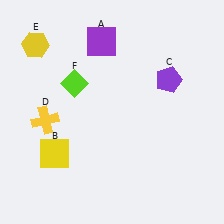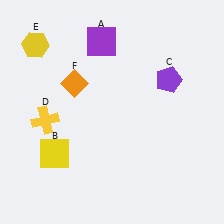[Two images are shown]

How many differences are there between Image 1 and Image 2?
There is 1 difference between the two images.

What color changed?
The diamond (F) changed from lime in Image 1 to orange in Image 2.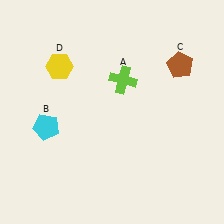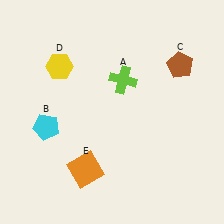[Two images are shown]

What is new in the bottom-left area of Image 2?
An orange square (E) was added in the bottom-left area of Image 2.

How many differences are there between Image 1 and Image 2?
There is 1 difference between the two images.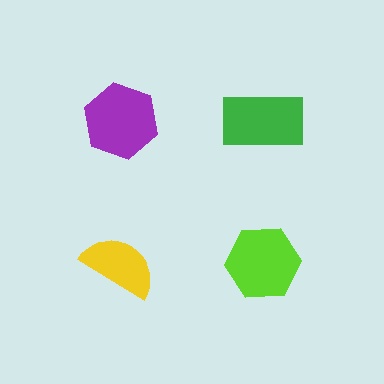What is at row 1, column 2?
A green rectangle.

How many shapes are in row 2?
2 shapes.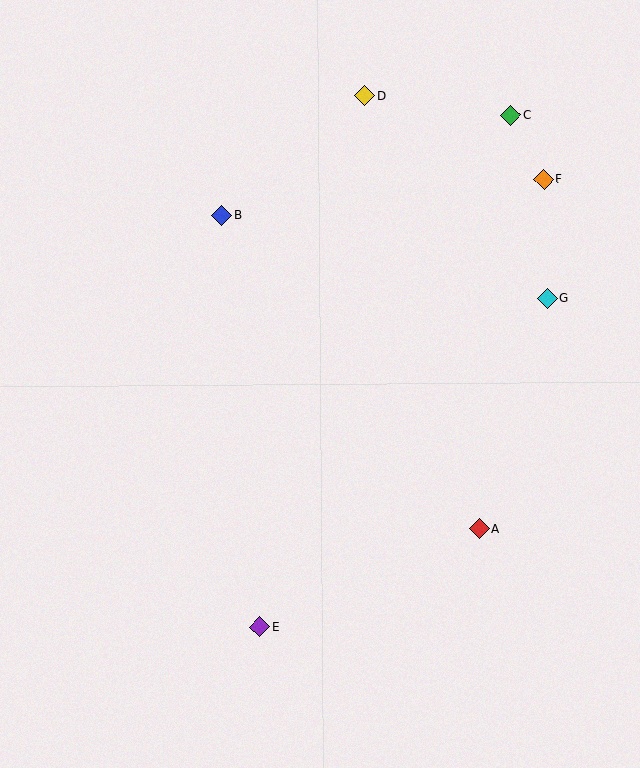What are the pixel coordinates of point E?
Point E is at (260, 627).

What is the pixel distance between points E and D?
The distance between E and D is 542 pixels.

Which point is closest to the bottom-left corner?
Point E is closest to the bottom-left corner.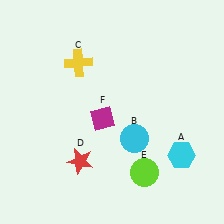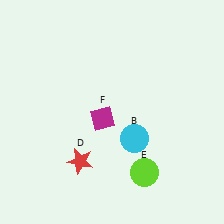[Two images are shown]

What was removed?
The yellow cross (C), the cyan hexagon (A) were removed in Image 2.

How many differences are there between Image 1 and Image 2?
There are 2 differences between the two images.